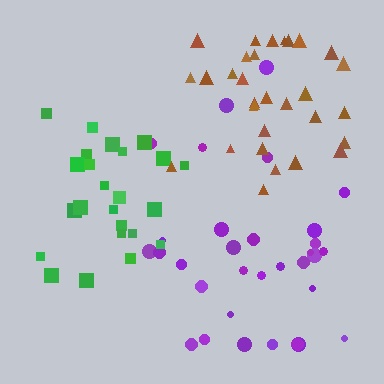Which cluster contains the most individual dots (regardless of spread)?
Purple (32).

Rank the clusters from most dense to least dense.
brown, green, purple.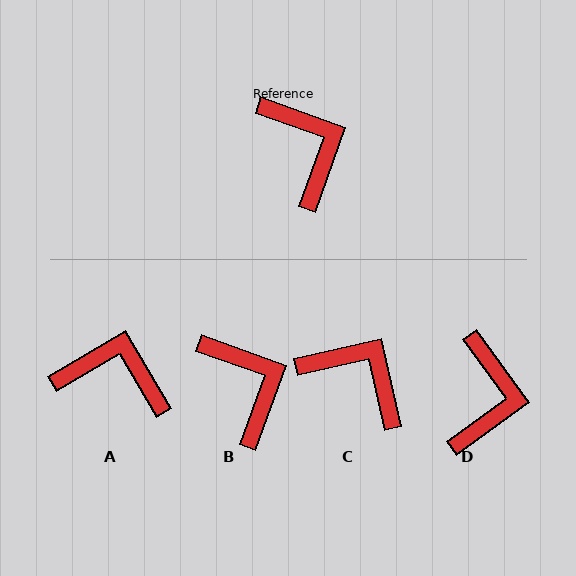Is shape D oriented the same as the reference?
No, it is off by about 34 degrees.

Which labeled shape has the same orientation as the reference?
B.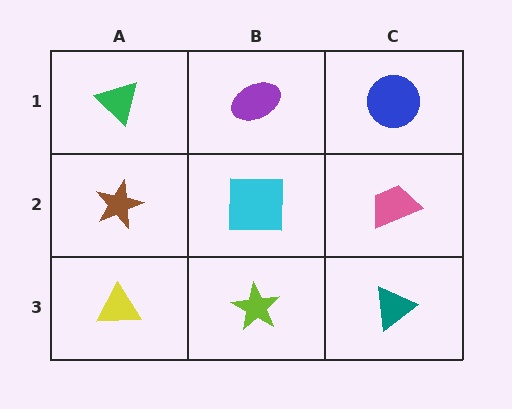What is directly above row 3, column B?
A cyan square.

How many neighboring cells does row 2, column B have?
4.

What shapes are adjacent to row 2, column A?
A green triangle (row 1, column A), a yellow triangle (row 3, column A), a cyan square (row 2, column B).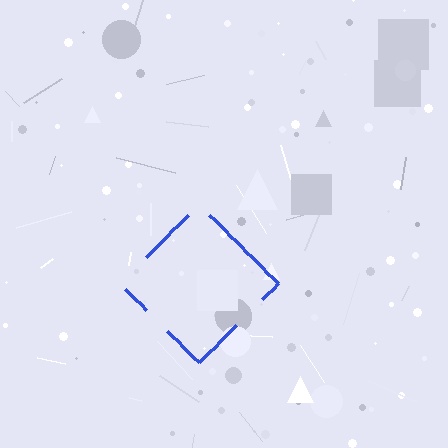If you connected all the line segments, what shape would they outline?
They would outline a diamond.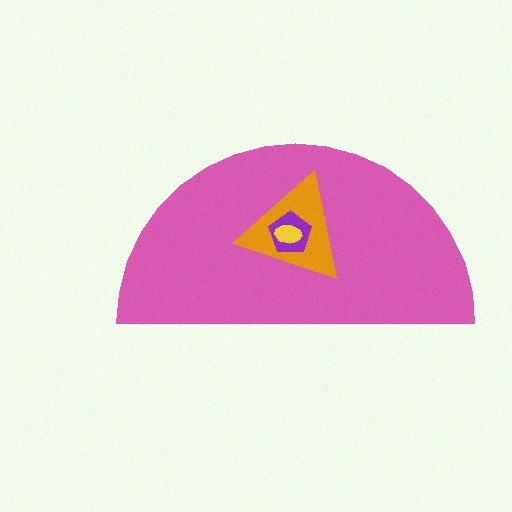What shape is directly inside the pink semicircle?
The orange triangle.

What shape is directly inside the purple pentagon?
The yellow ellipse.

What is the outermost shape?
The pink semicircle.